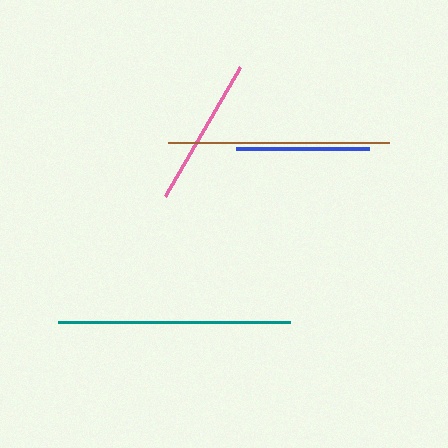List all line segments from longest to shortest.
From longest to shortest: teal, brown, pink, blue.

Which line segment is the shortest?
The blue line is the shortest at approximately 133 pixels.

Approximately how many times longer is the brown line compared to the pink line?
The brown line is approximately 1.5 times the length of the pink line.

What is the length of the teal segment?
The teal segment is approximately 232 pixels long.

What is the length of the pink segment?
The pink segment is approximately 150 pixels long.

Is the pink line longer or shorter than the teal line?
The teal line is longer than the pink line.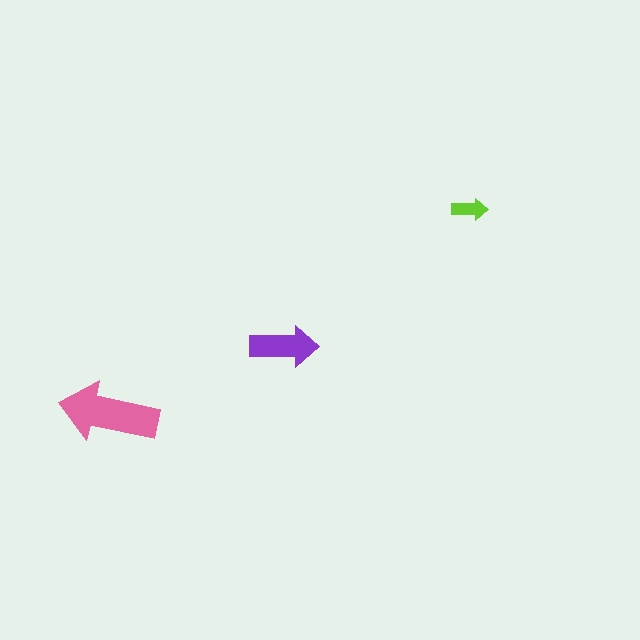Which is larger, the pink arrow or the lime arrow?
The pink one.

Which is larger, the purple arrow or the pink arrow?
The pink one.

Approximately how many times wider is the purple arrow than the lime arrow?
About 2 times wider.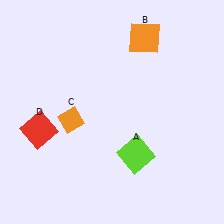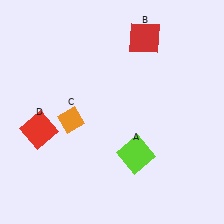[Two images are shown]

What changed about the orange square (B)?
In Image 1, B is orange. In Image 2, it changed to red.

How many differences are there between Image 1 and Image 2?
There is 1 difference between the two images.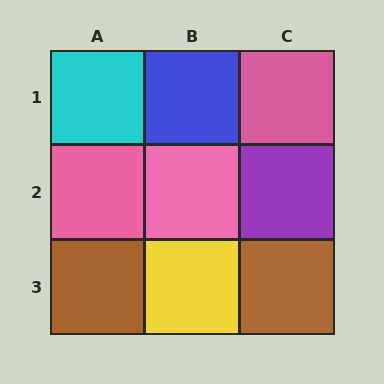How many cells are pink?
3 cells are pink.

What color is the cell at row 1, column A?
Cyan.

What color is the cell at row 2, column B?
Pink.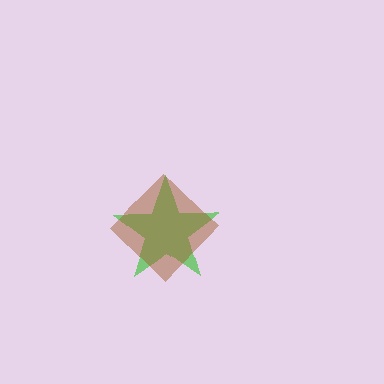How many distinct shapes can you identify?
There are 2 distinct shapes: a green star, a brown diamond.